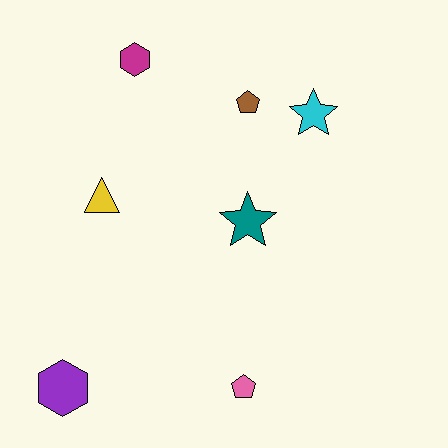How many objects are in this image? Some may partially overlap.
There are 7 objects.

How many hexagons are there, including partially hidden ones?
There are 2 hexagons.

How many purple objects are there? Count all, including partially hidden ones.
There is 1 purple object.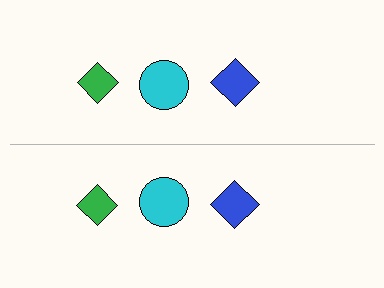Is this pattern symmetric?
Yes, this pattern has bilateral (reflection) symmetry.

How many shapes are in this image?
There are 6 shapes in this image.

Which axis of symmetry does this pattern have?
The pattern has a horizontal axis of symmetry running through the center of the image.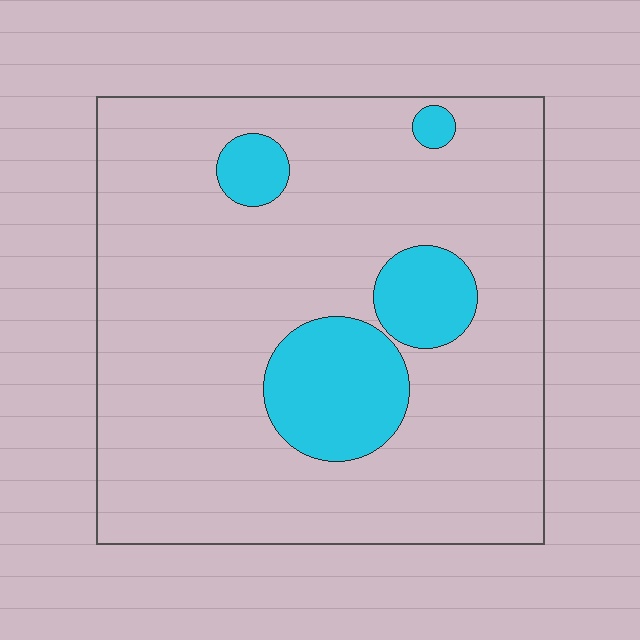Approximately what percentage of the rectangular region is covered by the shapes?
Approximately 15%.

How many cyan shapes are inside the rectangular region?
4.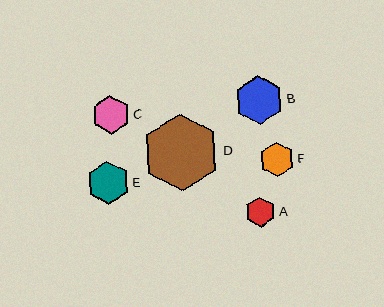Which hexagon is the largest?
Hexagon D is the largest with a size of approximately 78 pixels.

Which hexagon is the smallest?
Hexagon A is the smallest with a size of approximately 30 pixels.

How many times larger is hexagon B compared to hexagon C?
Hexagon B is approximately 1.3 times the size of hexagon C.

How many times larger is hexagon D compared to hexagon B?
Hexagon D is approximately 1.6 times the size of hexagon B.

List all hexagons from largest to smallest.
From largest to smallest: D, B, E, C, F, A.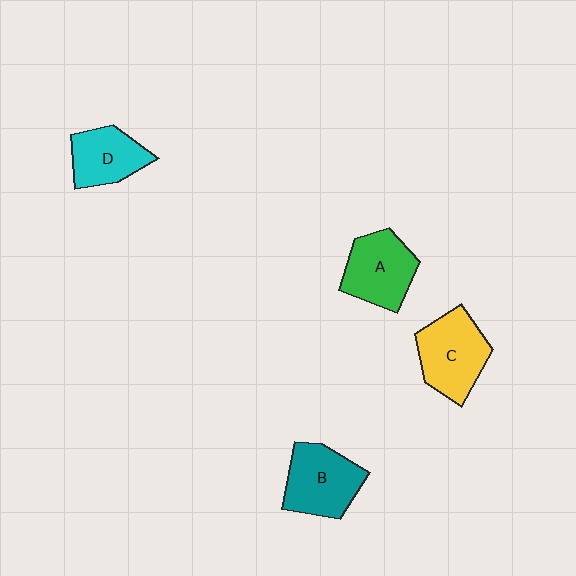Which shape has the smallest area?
Shape D (cyan).